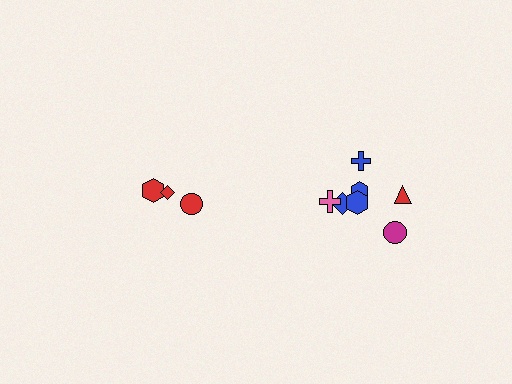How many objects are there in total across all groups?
There are 11 objects.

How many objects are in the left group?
There are 4 objects.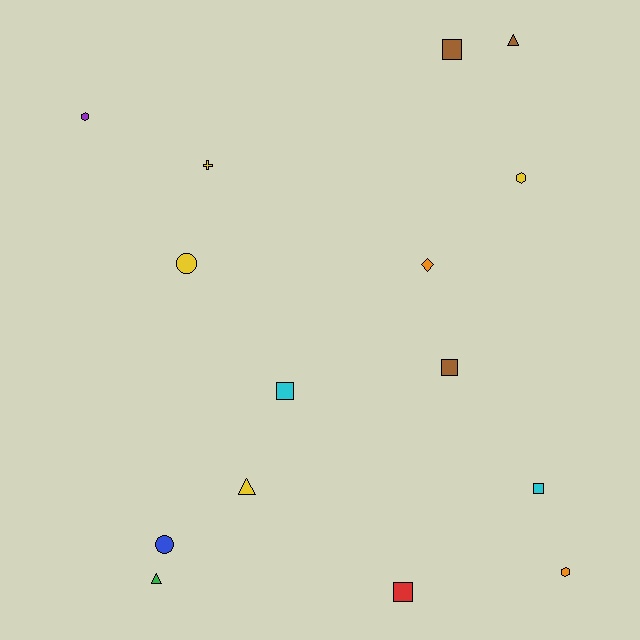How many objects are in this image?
There are 15 objects.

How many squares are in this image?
There are 5 squares.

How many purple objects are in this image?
There is 1 purple object.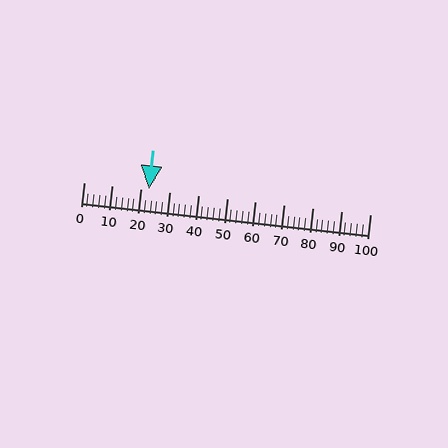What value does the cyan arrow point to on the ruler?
The cyan arrow points to approximately 23.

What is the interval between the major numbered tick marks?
The major tick marks are spaced 10 units apart.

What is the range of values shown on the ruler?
The ruler shows values from 0 to 100.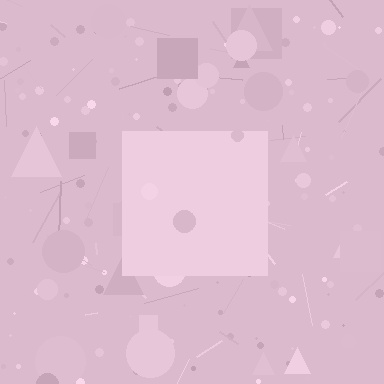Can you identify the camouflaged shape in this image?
The camouflaged shape is a square.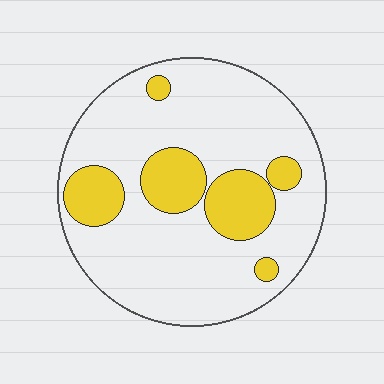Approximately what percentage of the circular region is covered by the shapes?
Approximately 20%.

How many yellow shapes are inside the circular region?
6.